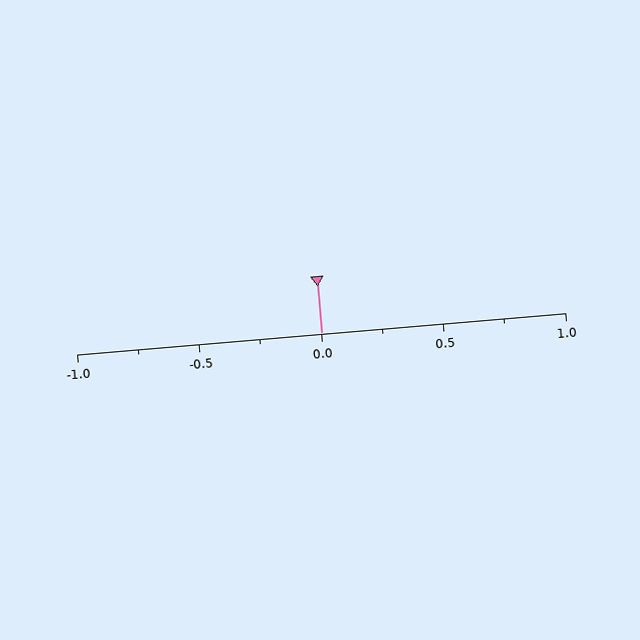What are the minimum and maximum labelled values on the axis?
The axis runs from -1.0 to 1.0.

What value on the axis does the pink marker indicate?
The marker indicates approximately 0.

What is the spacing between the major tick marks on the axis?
The major ticks are spaced 0.5 apart.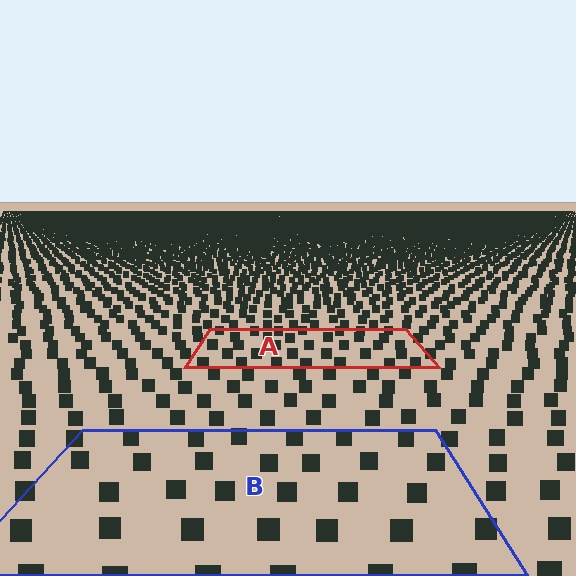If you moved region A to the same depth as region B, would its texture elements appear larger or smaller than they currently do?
They would appear larger. At a closer depth, the same texture elements are projected at a bigger on-screen size.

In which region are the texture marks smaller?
The texture marks are smaller in region A, because it is farther away.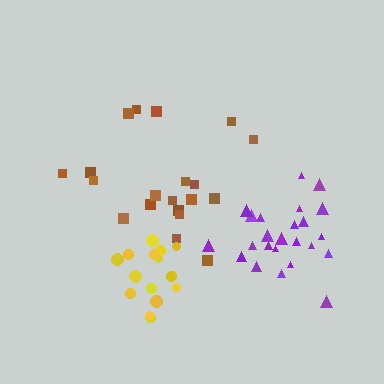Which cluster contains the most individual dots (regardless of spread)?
Purple (25).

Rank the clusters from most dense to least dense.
purple, yellow, brown.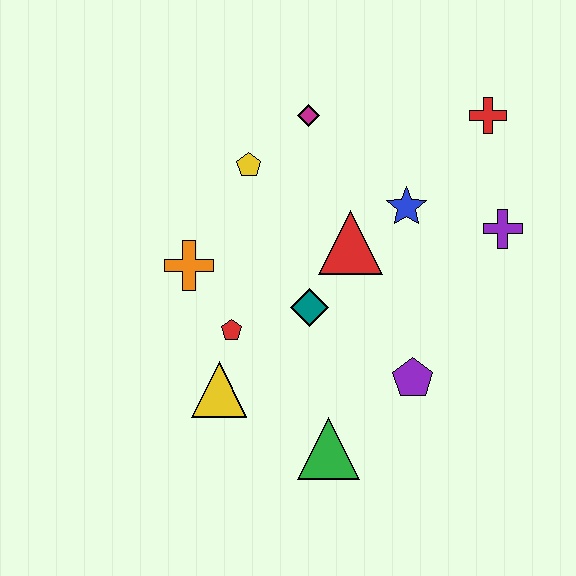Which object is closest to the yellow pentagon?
The magenta diamond is closest to the yellow pentagon.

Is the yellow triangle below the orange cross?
Yes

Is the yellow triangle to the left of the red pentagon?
Yes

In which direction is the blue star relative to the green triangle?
The blue star is above the green triangle.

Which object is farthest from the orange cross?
The red cross is farthest from the orange cross.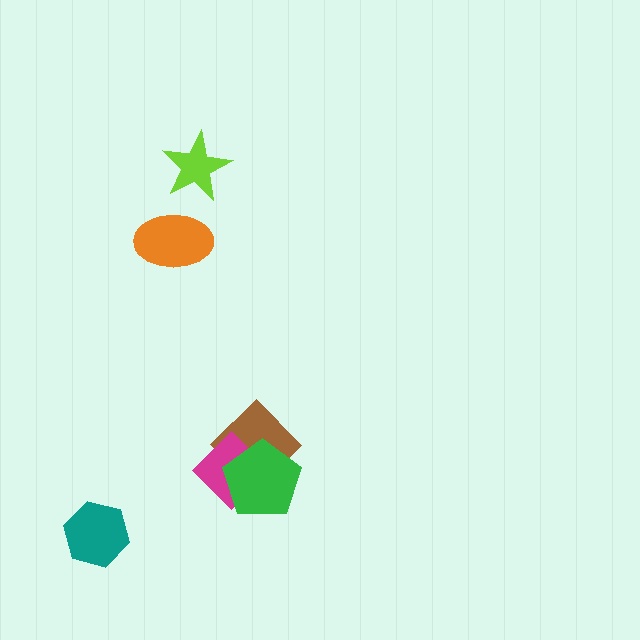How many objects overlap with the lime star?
0 objects overlap with the lime star.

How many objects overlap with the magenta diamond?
2 objects overlap with the magenta diamond.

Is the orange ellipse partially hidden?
No, no other shape covers it.